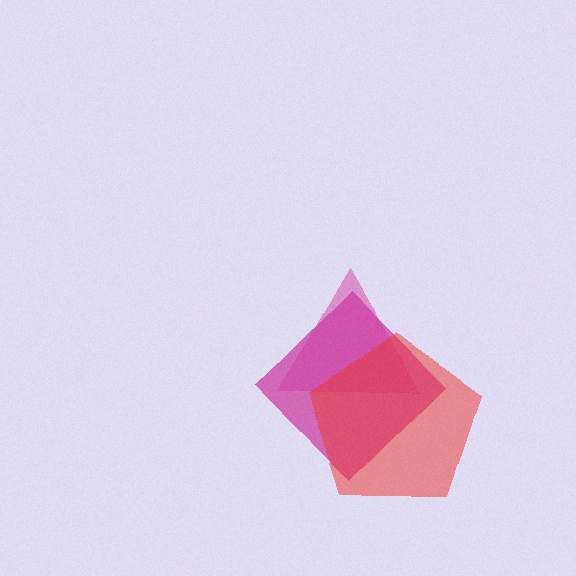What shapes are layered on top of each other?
The layered shapes are: a pink triangle, a magenta diamond, a red pentagon.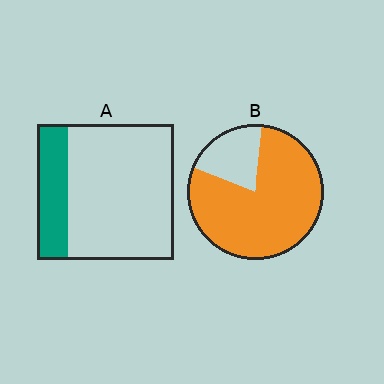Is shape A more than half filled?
No.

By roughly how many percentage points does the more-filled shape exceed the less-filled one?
By roughly 55 percentage points (B over A).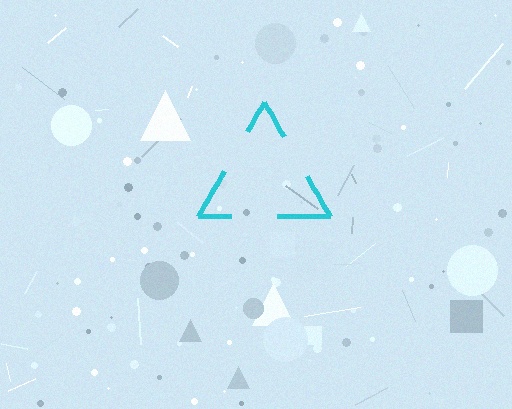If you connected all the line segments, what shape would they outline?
They would outline a triangle.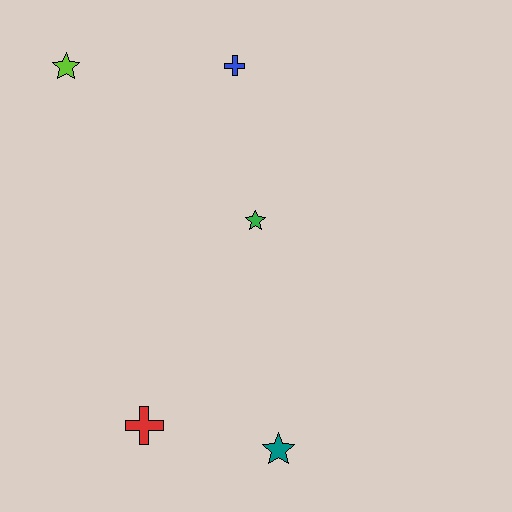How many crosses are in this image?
There are 2 crosses.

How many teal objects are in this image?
There is 1 teal object.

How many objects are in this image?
There are 5 objects.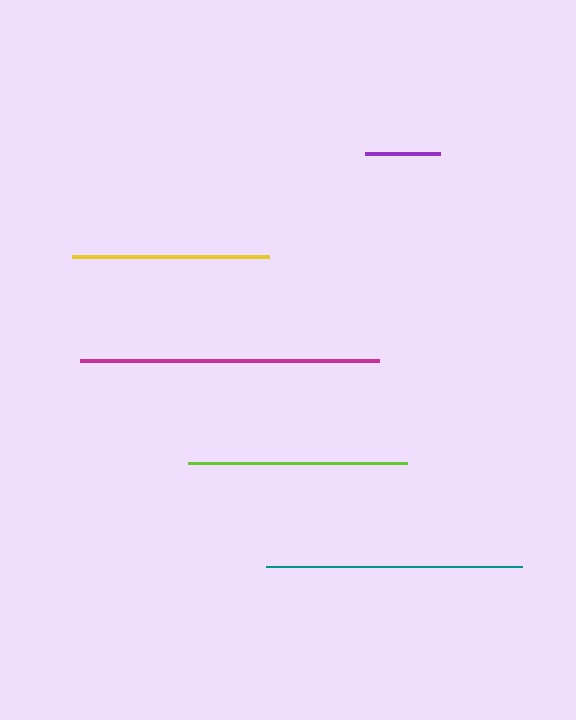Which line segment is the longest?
The magenta line is the longest at approximately 299 pixels.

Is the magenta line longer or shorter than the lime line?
The magenta line is longer than the lime line.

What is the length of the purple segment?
The purple segment is approximately 75 pixels long.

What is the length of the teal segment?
The teal segment is approximately 256 pixels long.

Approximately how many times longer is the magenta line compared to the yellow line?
The magenta line is approximately 1.5 times the length of the yellow line.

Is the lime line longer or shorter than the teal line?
The teal line is longer than the lime line.